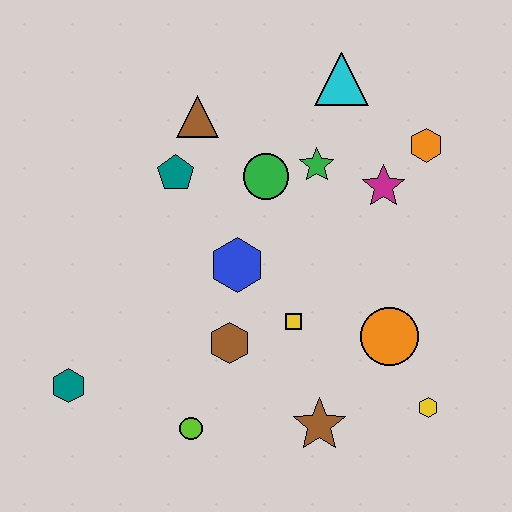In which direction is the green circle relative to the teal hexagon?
The green circle is above the teal hexagon.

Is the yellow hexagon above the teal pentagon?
No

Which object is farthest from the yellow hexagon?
The brown triangle is farthest from the yellow hexagon.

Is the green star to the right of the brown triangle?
Yes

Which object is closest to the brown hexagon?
The yellow square is closest to the brown hexagon.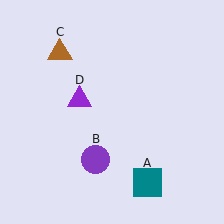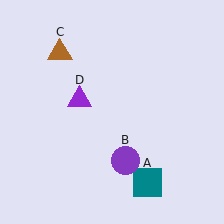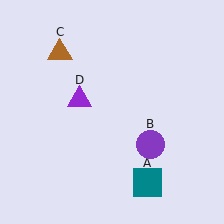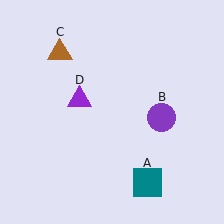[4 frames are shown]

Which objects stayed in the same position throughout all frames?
Teal square (object A) and brown triangle (object C) and purple triangle (object D) remained stationary.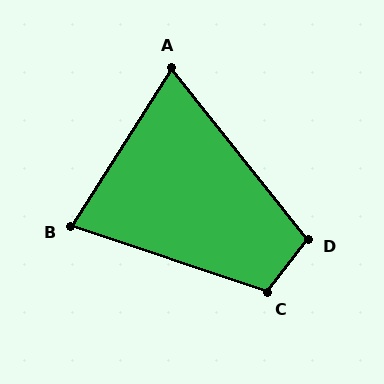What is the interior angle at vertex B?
Approximately 76 degrees (acute).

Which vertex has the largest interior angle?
C, at approximately 109 degrees.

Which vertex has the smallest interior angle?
A, at approximately 71 degrees.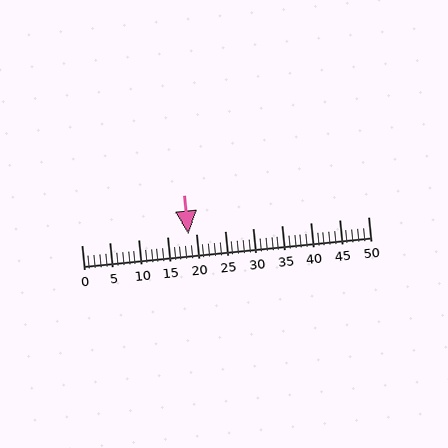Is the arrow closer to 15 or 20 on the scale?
The arrow is closer to 20.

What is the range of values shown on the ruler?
The ruler shows values from 0 to 50.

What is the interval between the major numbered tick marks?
The major tick marks are spaced 5 units apart.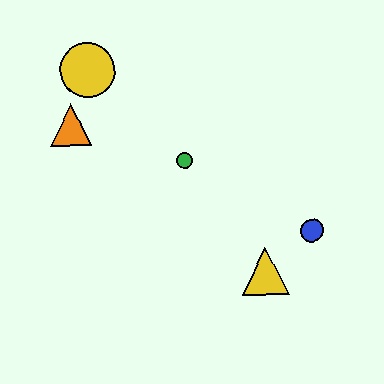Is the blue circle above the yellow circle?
No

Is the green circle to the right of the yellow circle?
Yes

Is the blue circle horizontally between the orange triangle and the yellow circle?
No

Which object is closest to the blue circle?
The yellow triangle is closest to the blue circle.